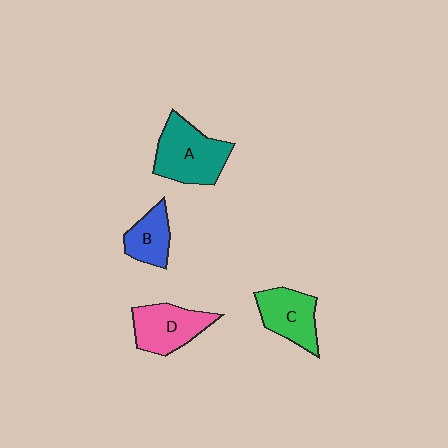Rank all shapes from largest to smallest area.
From largest to smallest: A (teal), D (pink), C (green), B (blue).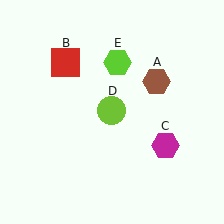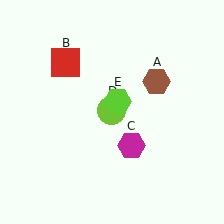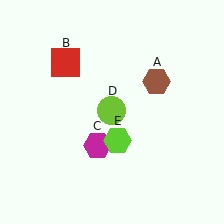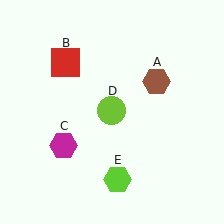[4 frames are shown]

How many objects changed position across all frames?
2 objects changed position: magenta hexagon (object C), lime hexagon (object E).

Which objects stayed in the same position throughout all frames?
Brown hexagon (object A) and red square (object B) and lime circle (object D) remained stationary.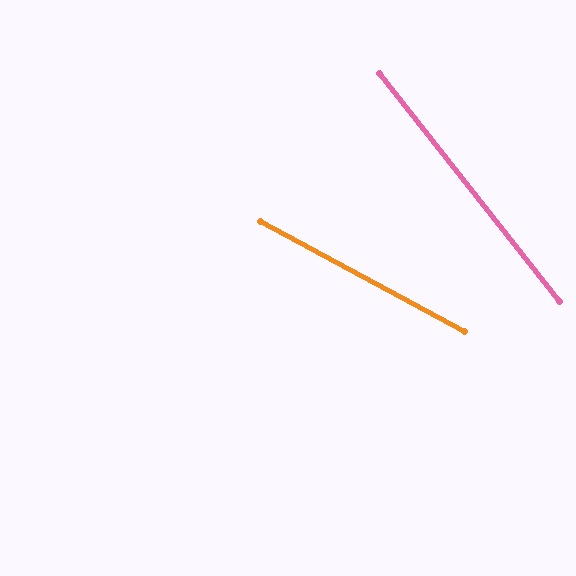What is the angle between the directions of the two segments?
Approximately 23 degrees.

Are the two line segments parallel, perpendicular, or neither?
Neither parallel nor perpendicular — they differ by about 23°.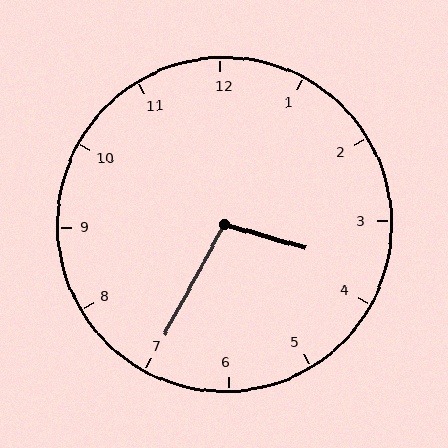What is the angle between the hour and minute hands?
Approximately 102 degrees.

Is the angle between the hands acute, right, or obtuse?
It is obtuse.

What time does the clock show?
3:35.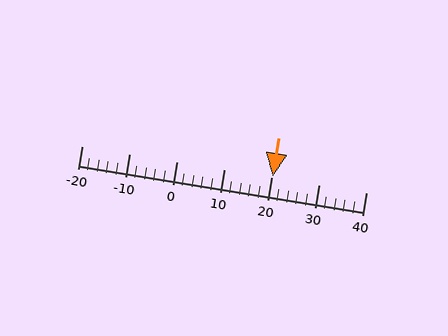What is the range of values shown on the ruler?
The ruler shows values from -20 to 40.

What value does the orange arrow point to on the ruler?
The orange arrow points to approximately 20.